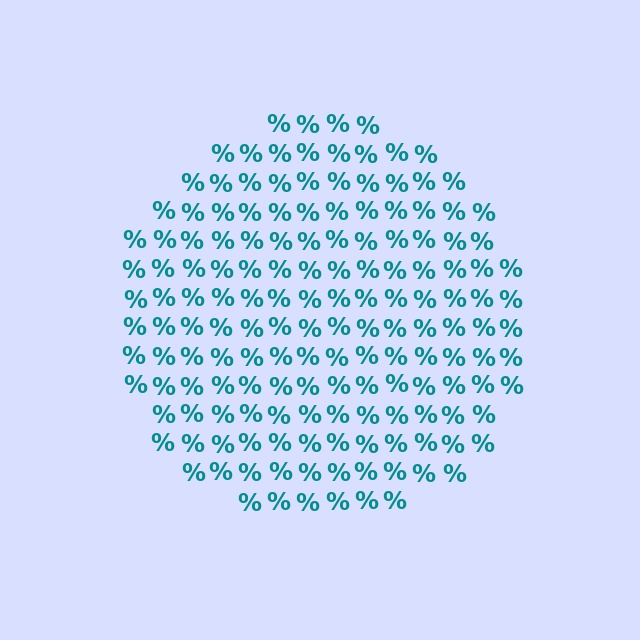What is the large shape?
The large shape is a circle.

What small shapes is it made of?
It is made of small percent signs.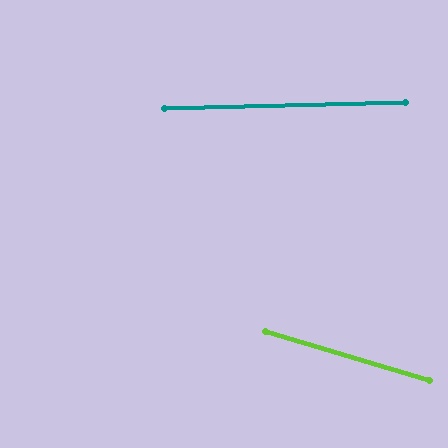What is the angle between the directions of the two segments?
Approximately 18 degrees.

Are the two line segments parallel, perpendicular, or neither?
Neither parallel nor perpendicular — they differ by about 18°.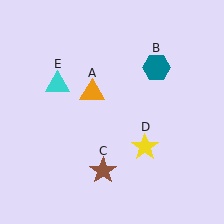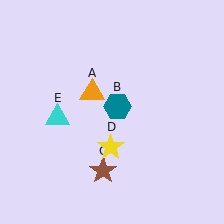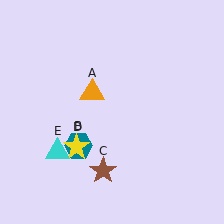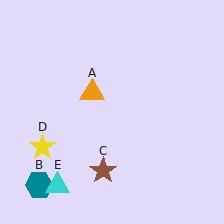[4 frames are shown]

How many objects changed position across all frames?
3 objects changed position: teal hexagon (object B), yellow star (object D), cyan triangle (object E).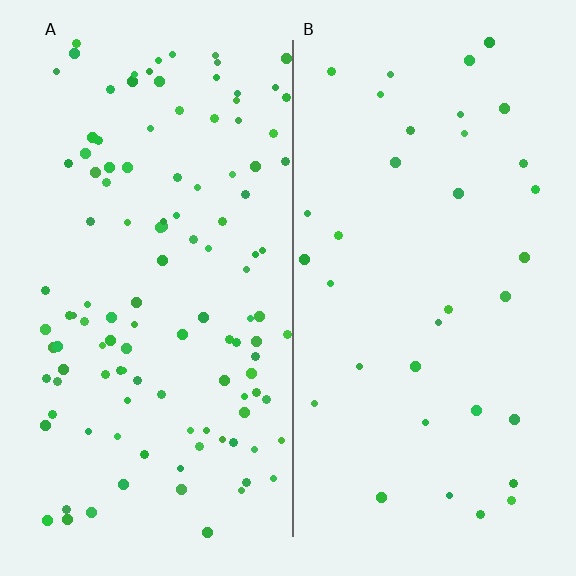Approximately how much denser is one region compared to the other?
Approximately 3.3× — region A over region B.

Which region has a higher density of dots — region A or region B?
A (the left).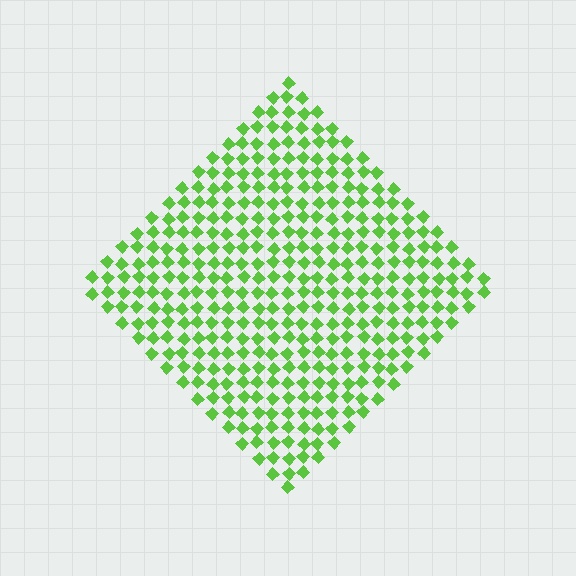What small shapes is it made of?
It is made of small diamonds.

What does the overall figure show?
The overall figure shows a diamond.